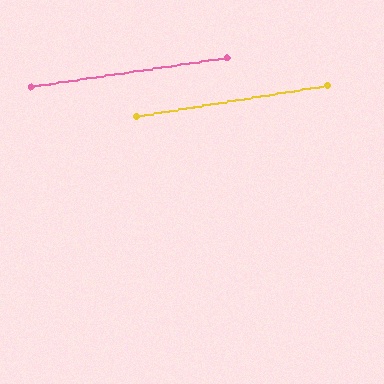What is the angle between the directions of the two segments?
Approximately 1 degree.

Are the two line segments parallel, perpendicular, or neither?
Parallel — their directions differ by only 0.6°.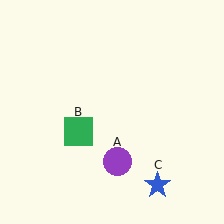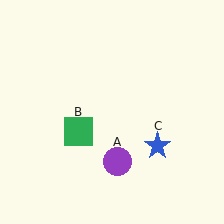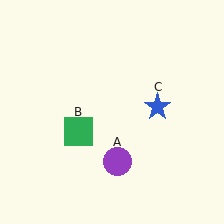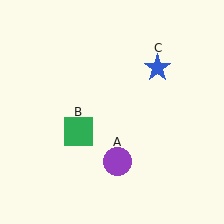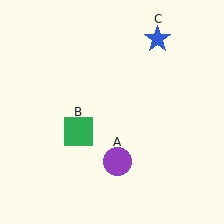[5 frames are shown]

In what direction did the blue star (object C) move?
The blue star (object C) moved up.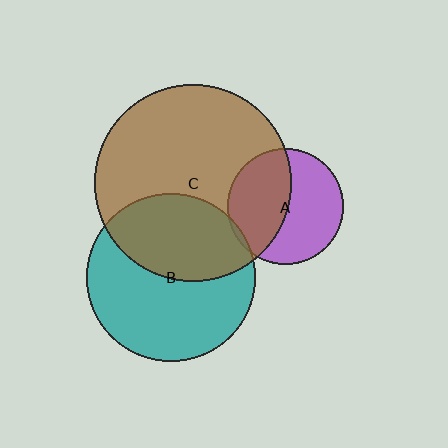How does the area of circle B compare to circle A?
Approximately 2.1 times.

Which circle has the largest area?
Circle C (brown).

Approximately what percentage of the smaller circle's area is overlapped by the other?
Approximately 45%.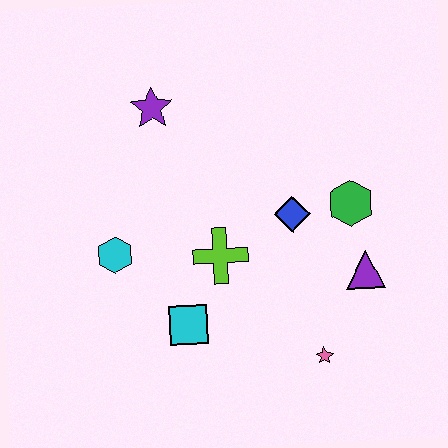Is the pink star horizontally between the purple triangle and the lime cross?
Yes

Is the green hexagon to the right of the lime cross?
Yes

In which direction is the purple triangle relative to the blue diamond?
The purple triangle is to the right of the blue diamond.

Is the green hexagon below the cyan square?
No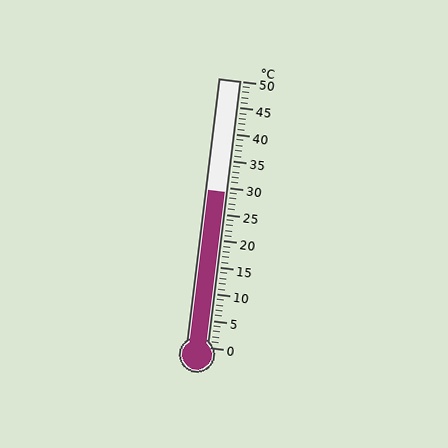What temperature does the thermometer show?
The thermometer shows approximately 29°C.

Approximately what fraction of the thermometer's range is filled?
The thermometer is filled to approximately 60% of its range.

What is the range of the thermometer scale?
The thermometer scale ranges from 0°C to 50°C.